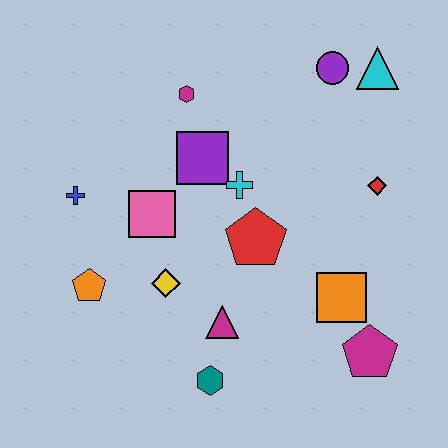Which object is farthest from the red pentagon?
The cyan triangle is farthest from the red pentagon.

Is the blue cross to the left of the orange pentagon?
Yes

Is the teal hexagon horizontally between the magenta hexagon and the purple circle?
Yes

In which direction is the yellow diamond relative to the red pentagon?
The yellow diamond is to the left of the red pentagon.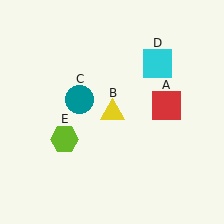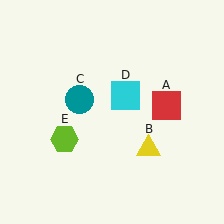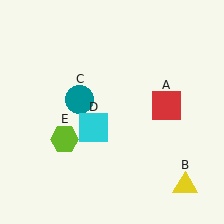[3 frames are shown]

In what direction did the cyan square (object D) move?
The cyan square (object D) moved down and to the left.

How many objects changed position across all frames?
2 objects changed position: yellow triangle (object B), cyan square (object D).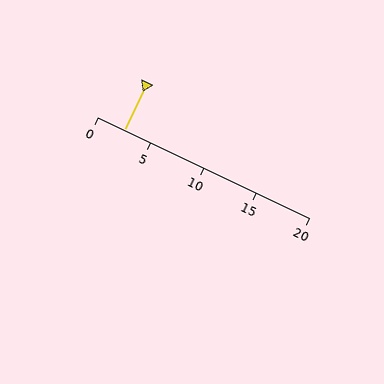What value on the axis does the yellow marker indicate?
The marker indicates approximately 2.5.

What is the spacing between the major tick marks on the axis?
The major ticks are spaced 5 apart.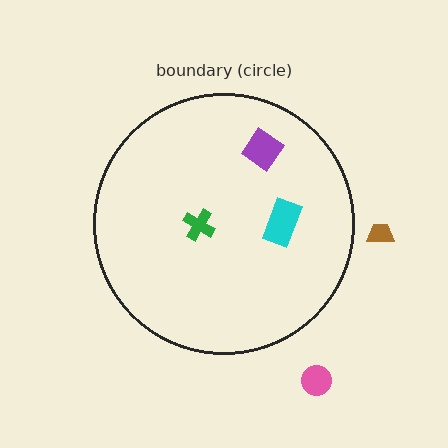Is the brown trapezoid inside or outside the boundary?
Outside.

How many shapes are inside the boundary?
3 inside, 2 outside.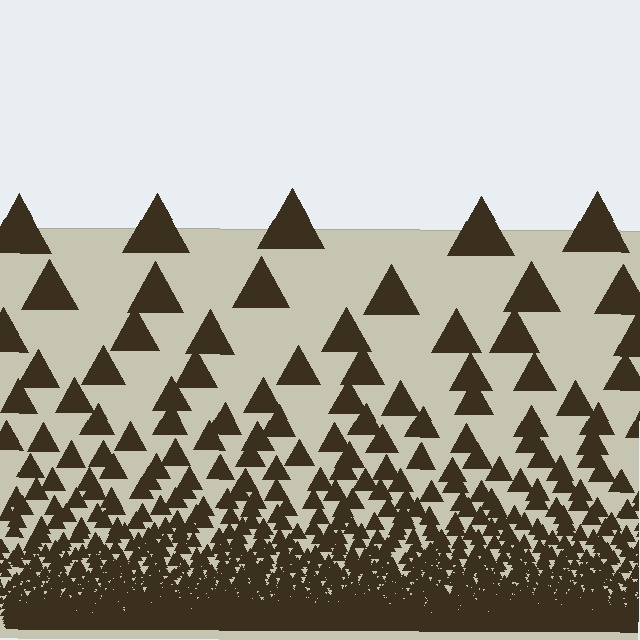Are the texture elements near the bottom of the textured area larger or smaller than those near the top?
Smaller. The gradient is inverted — elements near the bottom are smaller and denser.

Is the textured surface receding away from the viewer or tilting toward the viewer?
The surface appears to tilt toward the viewer. Texture elements get larger and sparser toward the top.